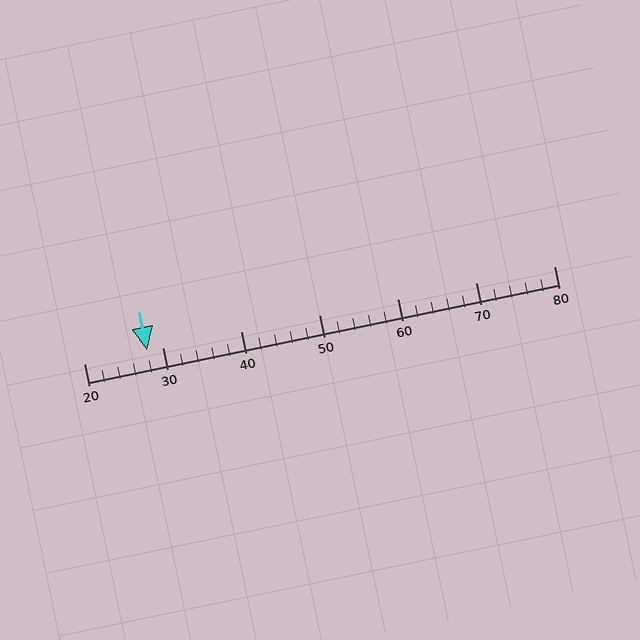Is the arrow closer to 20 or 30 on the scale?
The arrow is closer to 30.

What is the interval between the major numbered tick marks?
The major tick marks are spaced 10 units apart.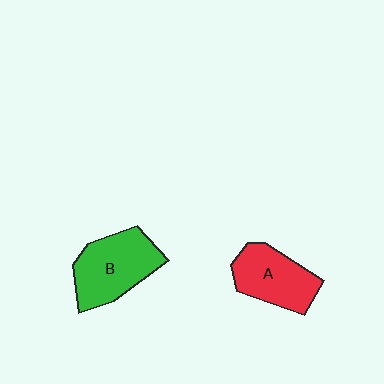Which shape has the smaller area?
Shape A (red).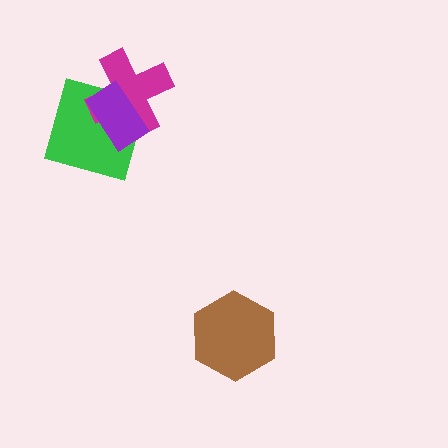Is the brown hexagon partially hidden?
No, no other shape covers it.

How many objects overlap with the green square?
2 objects overlap with the green square.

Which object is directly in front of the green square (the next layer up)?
The magenta cross is directly in front of the green square.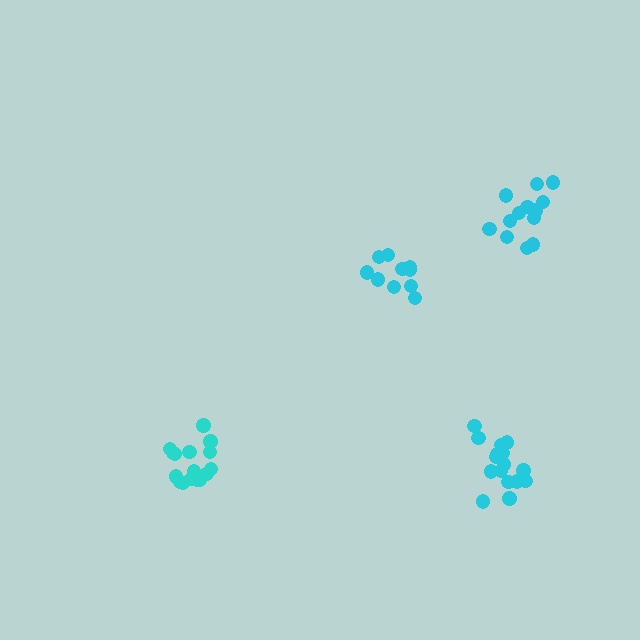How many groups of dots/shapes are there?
There are 4 groups.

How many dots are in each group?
Group 1: 13 dots, Group 2: 16 dots, Group 3: 16 dots, Group 4: 10 dots (55 total).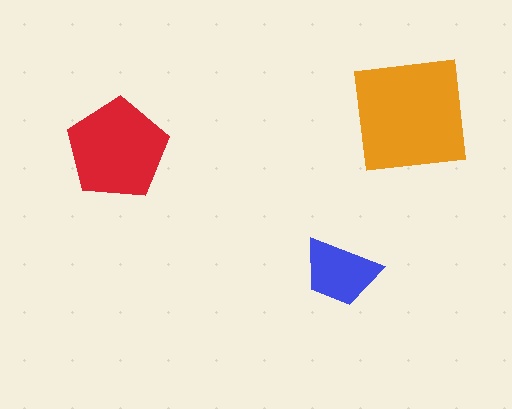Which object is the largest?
The orange square.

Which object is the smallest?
The blue trapezoid.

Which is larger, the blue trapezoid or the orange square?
The orange square.